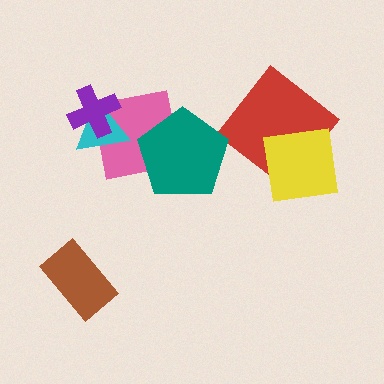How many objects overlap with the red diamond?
1 object overlaps with the red diamond.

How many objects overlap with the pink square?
3 objects overlap with the pink square.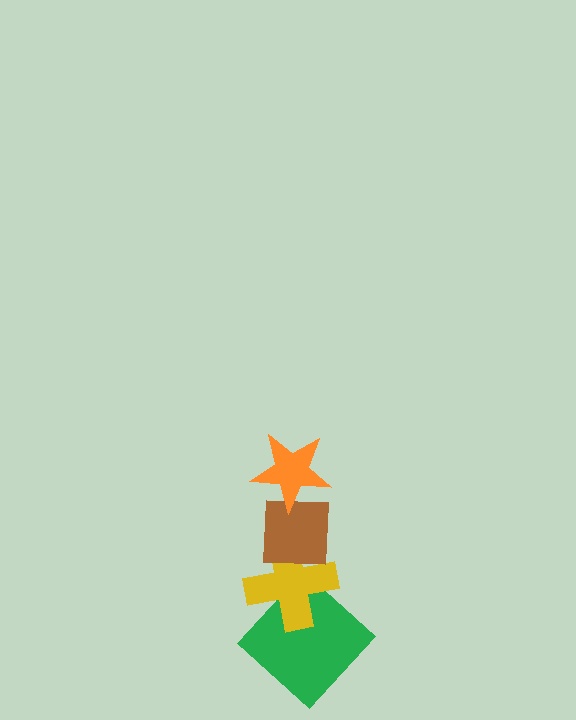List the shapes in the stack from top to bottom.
From top to bottom: the orange star, the brown square, the yellow cross, the green diamond.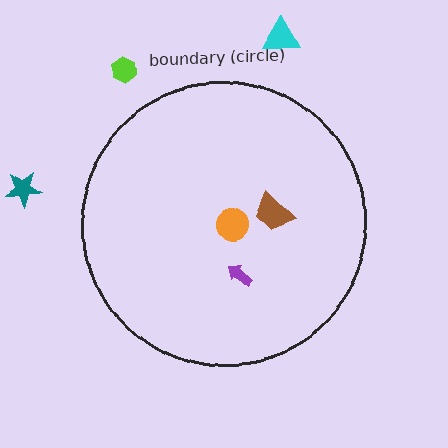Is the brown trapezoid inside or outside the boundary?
Inside.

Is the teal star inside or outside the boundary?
Outside.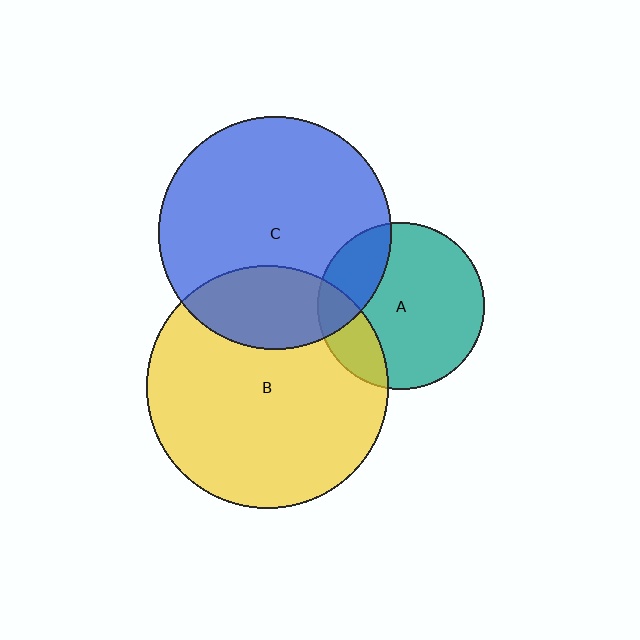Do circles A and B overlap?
Yes.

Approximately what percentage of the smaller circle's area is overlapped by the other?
Approximately 20%.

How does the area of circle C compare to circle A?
Approximately 1.9 times.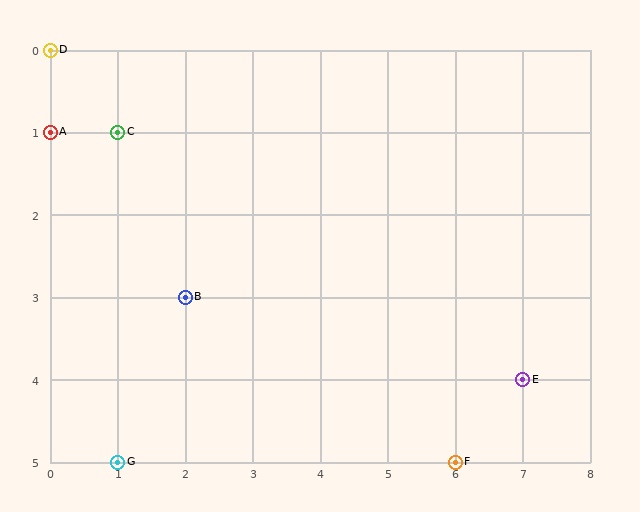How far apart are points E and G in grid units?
Points E and G are 6 columns and 1 row apart (about 6.1 grid units diagonally).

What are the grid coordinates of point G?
Point G is at grid coordinates (1, 5).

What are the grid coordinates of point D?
Point D is at grid coordinates (0, 0).